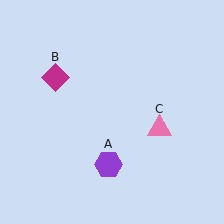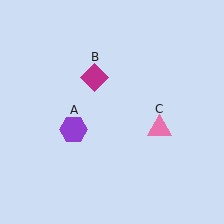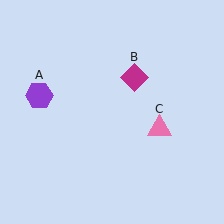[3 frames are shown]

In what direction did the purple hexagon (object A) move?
The purple hexagon (object A) moved up and to the left.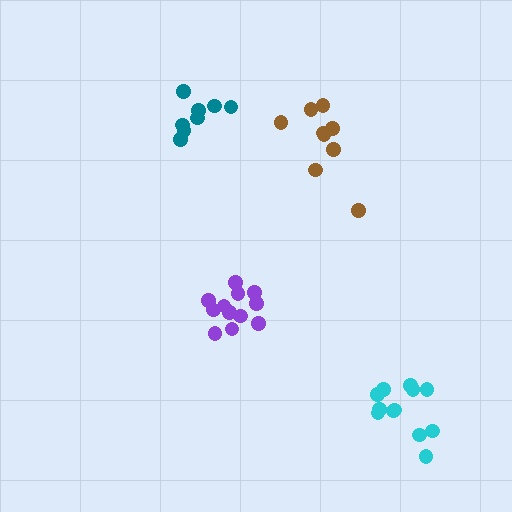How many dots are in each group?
Group 1: 8 dots, Group 2: 13 dots, Group 3: 12 dots, Group 4: 9 dots (42 total).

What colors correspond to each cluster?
The clusters are colored: teal, purple, cyan, brown.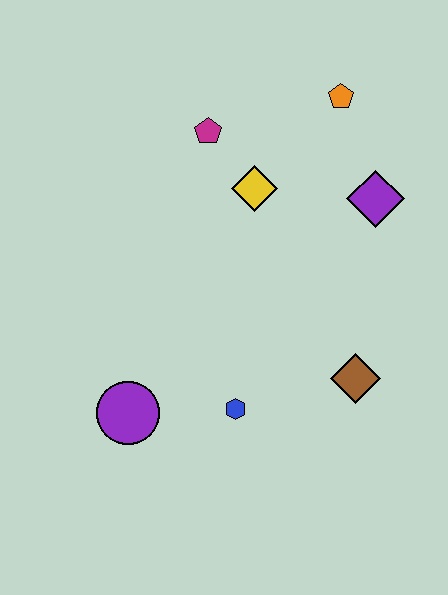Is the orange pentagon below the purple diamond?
No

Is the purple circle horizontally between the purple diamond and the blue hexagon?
No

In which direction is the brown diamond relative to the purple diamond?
The brown diamond is below the purple diamond.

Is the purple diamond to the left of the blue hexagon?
No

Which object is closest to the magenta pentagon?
The yellow diamond is closest to the magenta pentagon.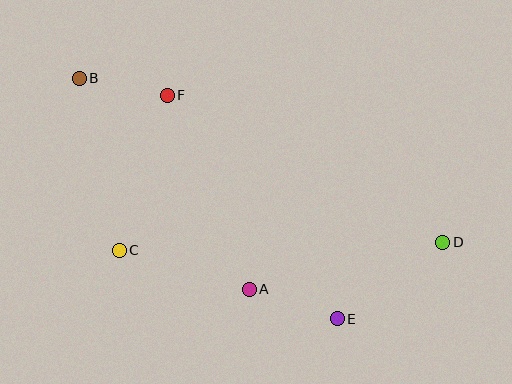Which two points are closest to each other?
Points B and F are closest to each other.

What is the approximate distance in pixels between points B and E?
The distance between B and E is approximately 352 pixels.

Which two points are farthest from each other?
Points B and D are farthest from each other.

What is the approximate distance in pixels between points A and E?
The distance between A and E is approximately 93 pixels.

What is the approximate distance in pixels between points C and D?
The distance between C and D is approximately 324 pixels.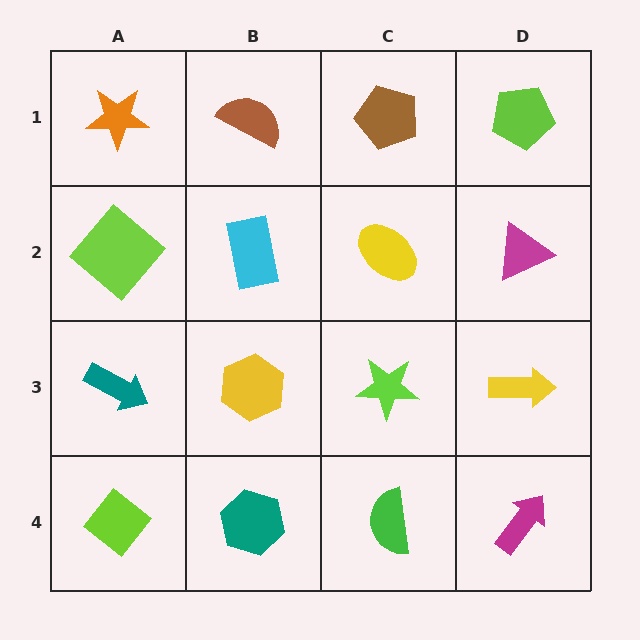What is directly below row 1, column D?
A magenta triangle.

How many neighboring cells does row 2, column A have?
3.